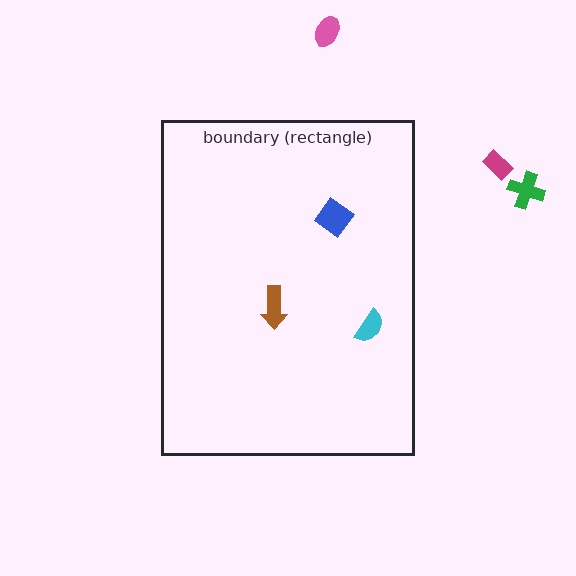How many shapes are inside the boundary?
3 inside, 3 outside.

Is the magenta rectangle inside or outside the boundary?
Outside.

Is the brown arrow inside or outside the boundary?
Inside.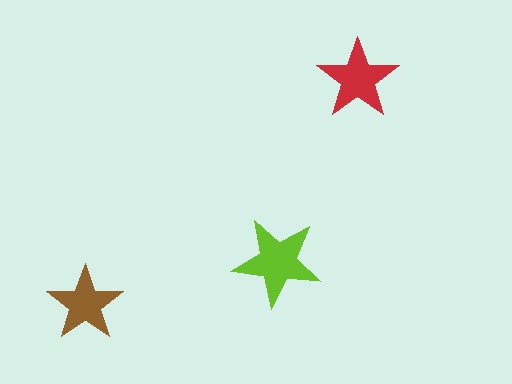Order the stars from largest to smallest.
the lime one, the red one, the brown one.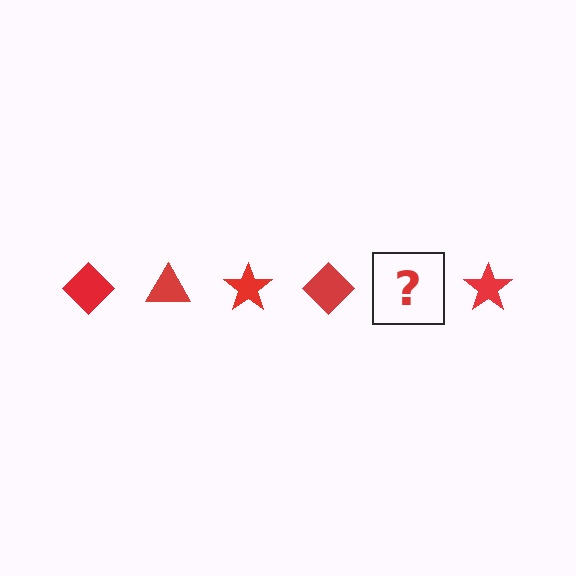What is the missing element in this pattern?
The missing element is a red triangle.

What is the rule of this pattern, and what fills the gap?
The rule is that the pattern cycles through diamond, triangle, star shapes in red. The gap should be filled with a red triangle.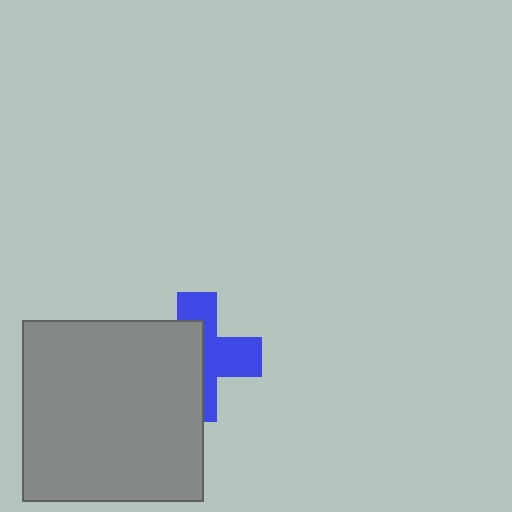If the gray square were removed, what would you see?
You would see the complete blue cross.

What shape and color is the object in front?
The object in front is a gray square.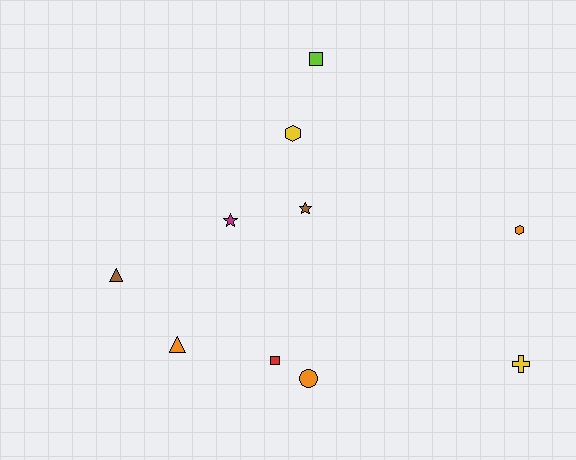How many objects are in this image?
There are 10 objects.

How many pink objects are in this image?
There are no pink objects.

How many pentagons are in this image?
There are no pentagons.